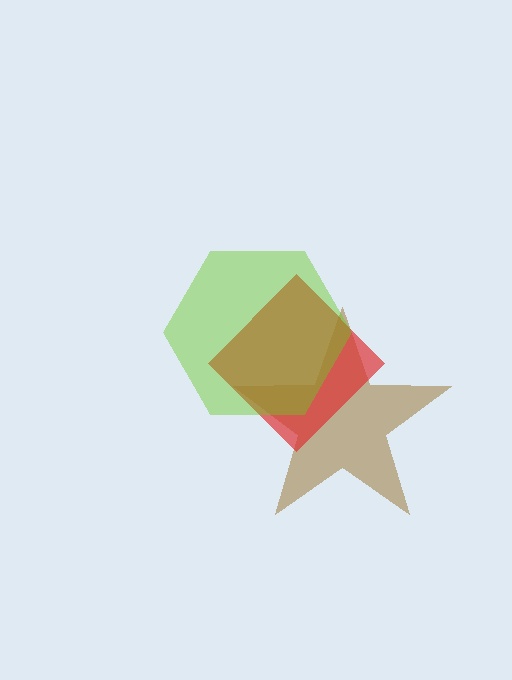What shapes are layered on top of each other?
The layered shapes are: a brown star, a red diamond, a lime hexagon.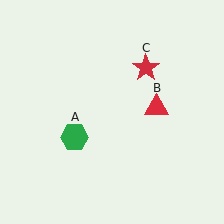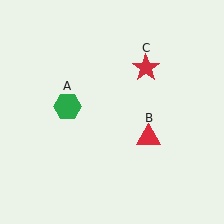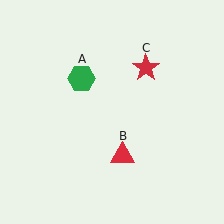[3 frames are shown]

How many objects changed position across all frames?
2 objects changed position: green hexagon (object A), red triangle (object B).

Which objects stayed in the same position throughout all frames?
Red star (object C) remained stationary.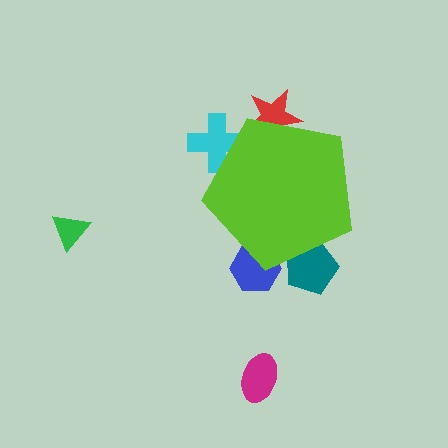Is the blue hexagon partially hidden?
Yes, the blue hexagon is partially hidden behind the lime pentagon.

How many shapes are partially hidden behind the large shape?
4 shapes are partially hidden.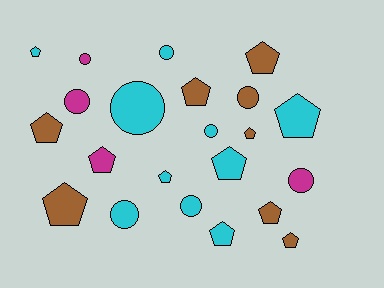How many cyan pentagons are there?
There are 5 cyan pentagons.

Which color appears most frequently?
Cyan, with 10 objects.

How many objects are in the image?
There are 22 objects.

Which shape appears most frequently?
Pentagon, with 13 objects.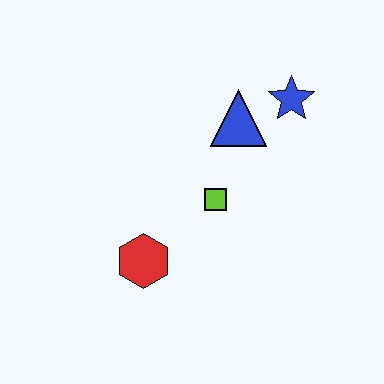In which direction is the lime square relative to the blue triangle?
The lime square is below the blue triangle.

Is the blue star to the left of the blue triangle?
No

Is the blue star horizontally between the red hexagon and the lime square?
No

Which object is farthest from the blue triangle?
The red hexagon is farthest from the blue triangle.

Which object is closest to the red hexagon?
The lime square is closest to the red hexagon.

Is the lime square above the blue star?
No